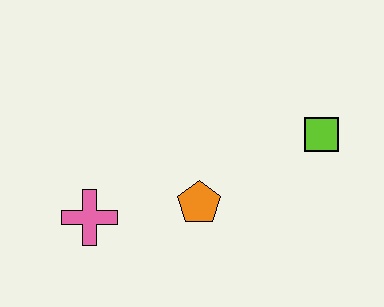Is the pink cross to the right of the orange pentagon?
No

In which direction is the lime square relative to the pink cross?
The lime square is to the right of the pink cross.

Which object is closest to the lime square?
The orange pentagon is closest to the lime square.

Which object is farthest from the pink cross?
The lime square is farthest from the pink cross.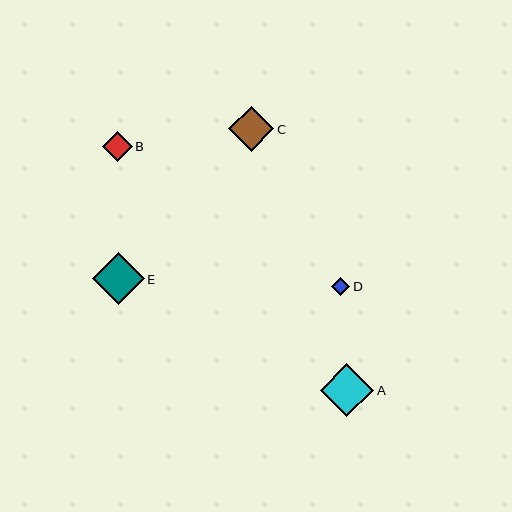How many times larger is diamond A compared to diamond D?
Diamond A is approximately 2.9 times the size of diamond D.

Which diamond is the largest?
Diamond A is the largest with a size of approximately 53 pixels.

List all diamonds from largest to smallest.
From largest to smallest: A, E, C, B, D.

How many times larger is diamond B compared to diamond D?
Diamond B is approximately 1.6 times the size of diamond D.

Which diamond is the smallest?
Diamond D is the smallest with a size of approximately 19 pixels.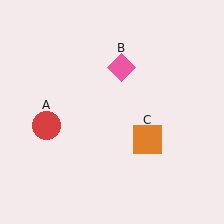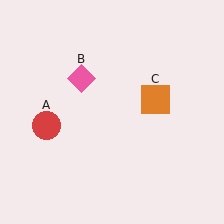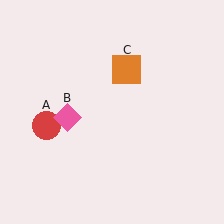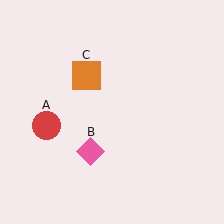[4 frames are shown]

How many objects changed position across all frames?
2 objects changed position: pink diamond (object B), orange square (object C).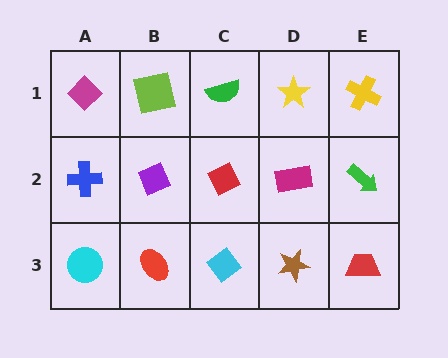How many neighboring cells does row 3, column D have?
3.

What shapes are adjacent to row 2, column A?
A magenta diamond (row 1, column A), a cyan circle (row 3, column A), a purple diamond (row 2, column B).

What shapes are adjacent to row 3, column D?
A magenta rectangle (row 2, column D), a cyan diamond (row 3, column C), a red trapezoid (row 3, column E).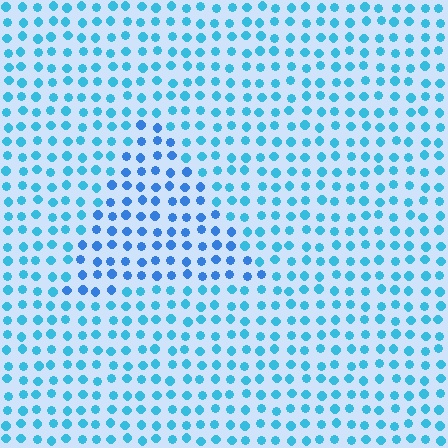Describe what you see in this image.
The image is filled with small cyan elements in a uniform arrangement. A triangle-shaped region is visible where the elements are tinted to a slightly different hue, forming a subtle color boundary.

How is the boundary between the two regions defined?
The boundary is defined purely by a slight shift in hue (about 23 degrees). Spacing, size, and orientation are identical on both sides.